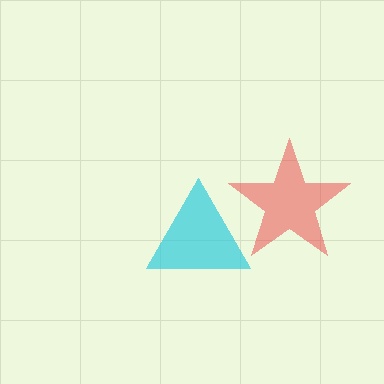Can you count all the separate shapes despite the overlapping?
Yes, there are 2 separate shapes.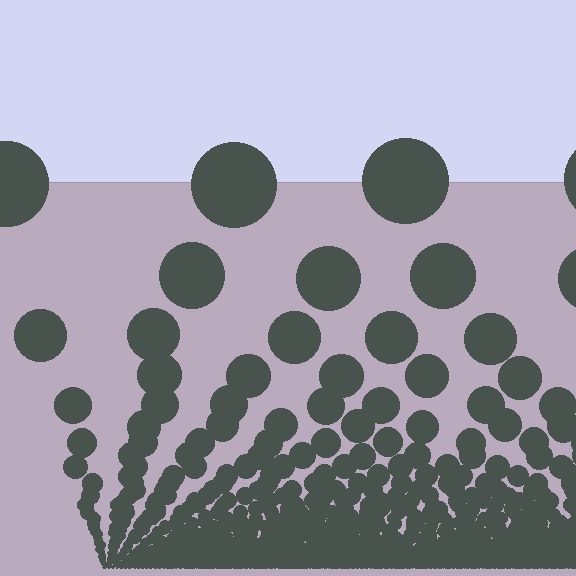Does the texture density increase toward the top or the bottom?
Density increases toward the bottom.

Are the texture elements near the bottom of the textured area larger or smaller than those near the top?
Smaller. The gradient is inverted — elements near the bottom are smaller and denser.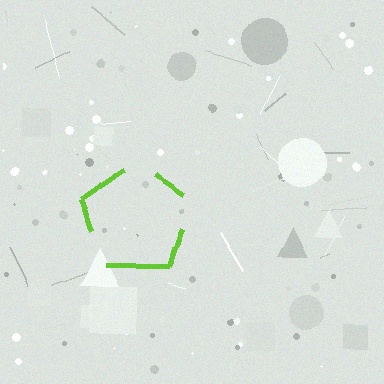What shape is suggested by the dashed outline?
The dashed outline suggests a pentagon.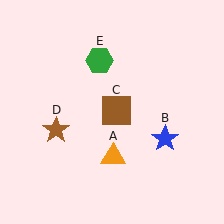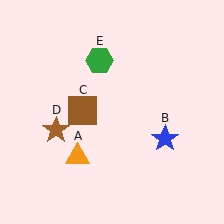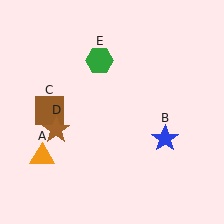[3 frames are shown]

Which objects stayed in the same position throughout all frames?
Blue star (object B) and brown star (object D) and green hexagon (object E) remained stationary.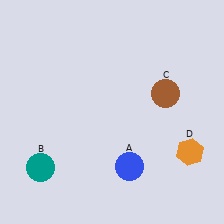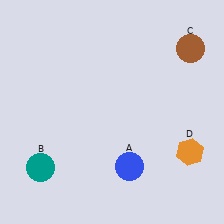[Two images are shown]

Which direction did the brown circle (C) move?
The brown circle (C) moved up.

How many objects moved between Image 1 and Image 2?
1 object moved between the two images.